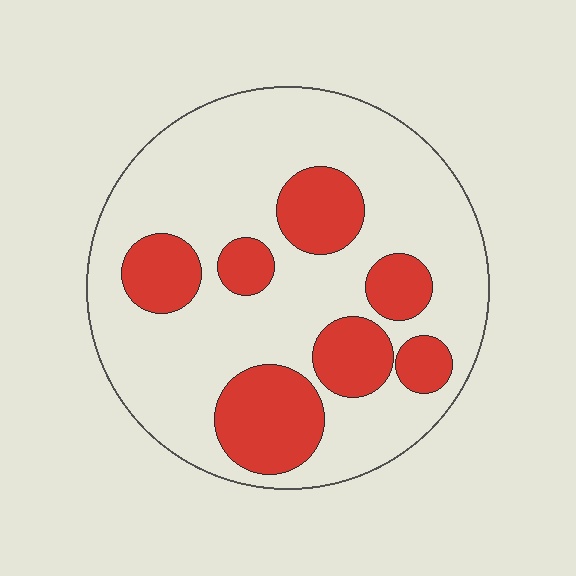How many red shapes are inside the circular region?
7.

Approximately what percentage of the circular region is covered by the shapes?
Approximately 30%.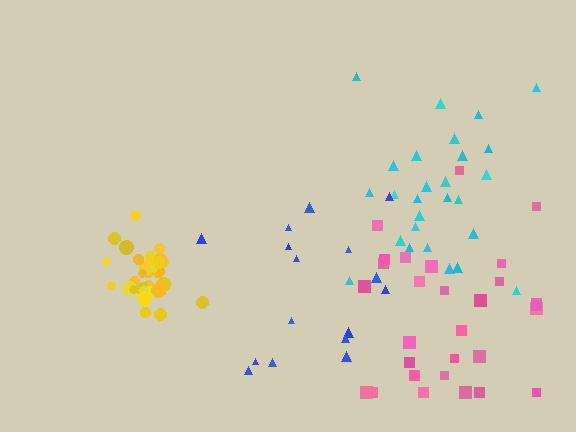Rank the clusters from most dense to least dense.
yellow, cyan, pink, blue.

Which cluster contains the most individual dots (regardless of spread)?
Yellow (35).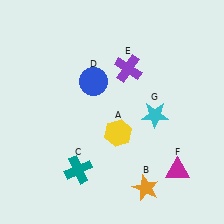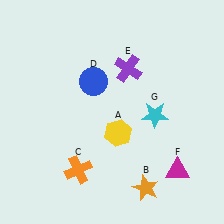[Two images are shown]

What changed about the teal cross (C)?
In Image 1, C is teal. In Image 2, it changed to orange.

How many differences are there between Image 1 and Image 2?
There is 1 difference between the two images.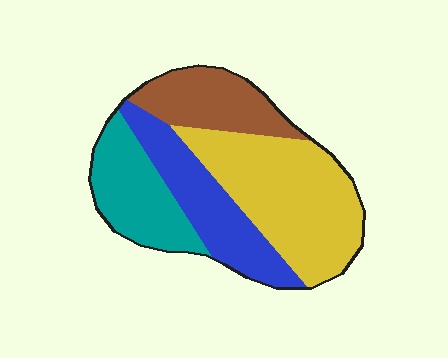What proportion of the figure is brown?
Brown takes up about one sixth (1/6) of the figure.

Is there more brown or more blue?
Blue.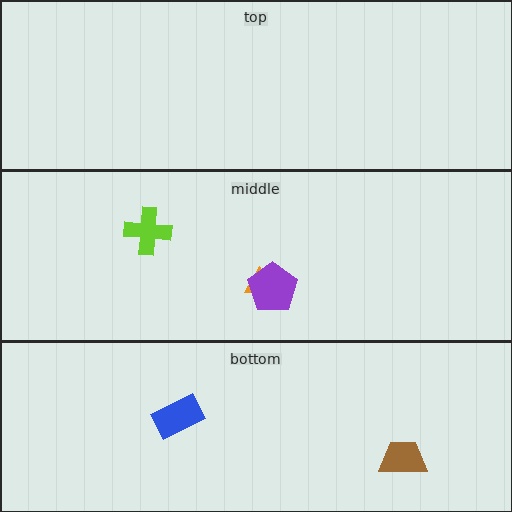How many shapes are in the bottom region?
2.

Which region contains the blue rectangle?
The bottom region.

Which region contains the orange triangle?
The middle region.